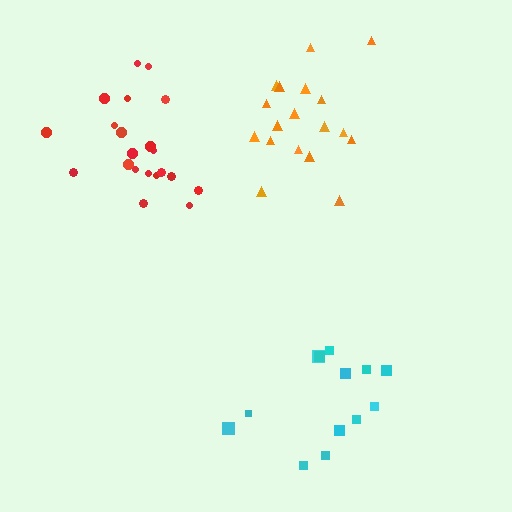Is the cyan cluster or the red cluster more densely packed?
Red.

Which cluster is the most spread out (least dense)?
Cyan.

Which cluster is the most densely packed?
Red.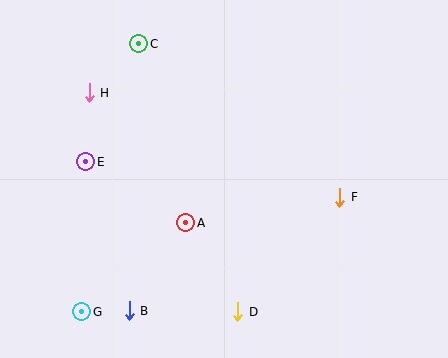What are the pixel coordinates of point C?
Point C is at (139, 44).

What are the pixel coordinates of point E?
Point E is at (86, 162).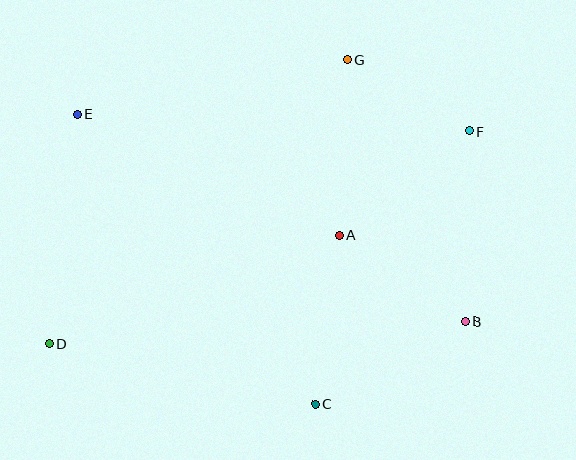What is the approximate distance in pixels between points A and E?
The distance between A and E is approximately 288 pixels.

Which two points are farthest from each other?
Points D and F are farthest from each other.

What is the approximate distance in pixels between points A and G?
The distance between A and G is approximately 175 pixels.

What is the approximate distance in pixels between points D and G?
The distance between D and G is approximately 411 pixels.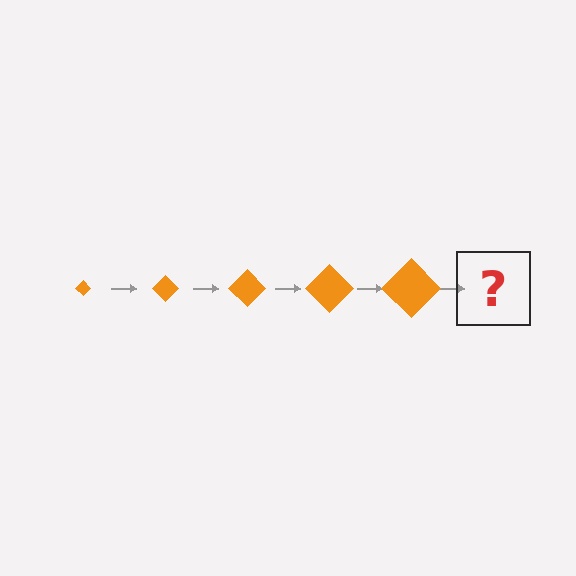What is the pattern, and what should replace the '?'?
The pattern is that the diamond gets progressively larger each step. The '?' should be an orange diamond, larger than the previous one.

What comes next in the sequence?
The next element should be an orange diamond, larger than the previous one.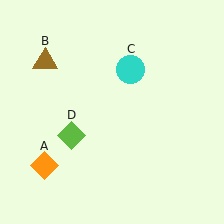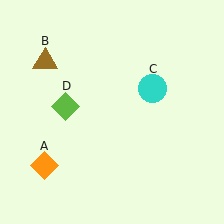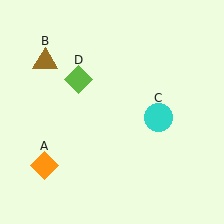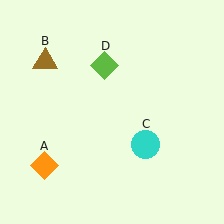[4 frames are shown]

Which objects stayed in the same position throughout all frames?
Orange diamond (object A) and brown triangle (object B) remained stationary.